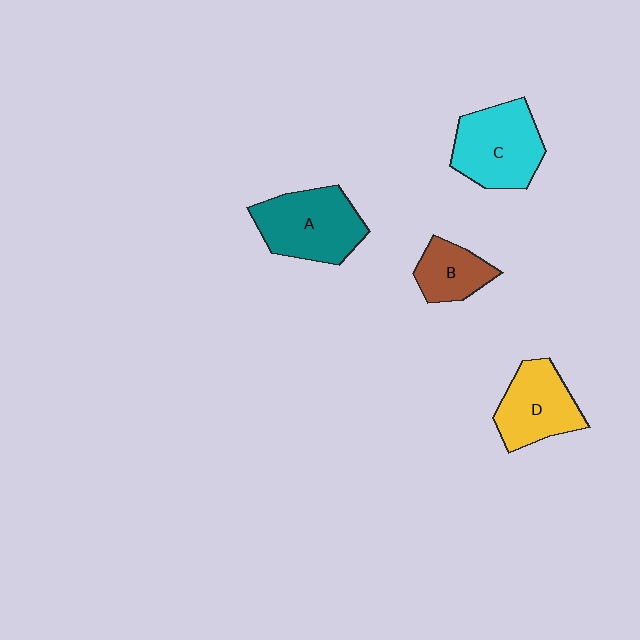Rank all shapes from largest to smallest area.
From largest to smallest: A (teal), C (cyan), D (yellow), B (brown).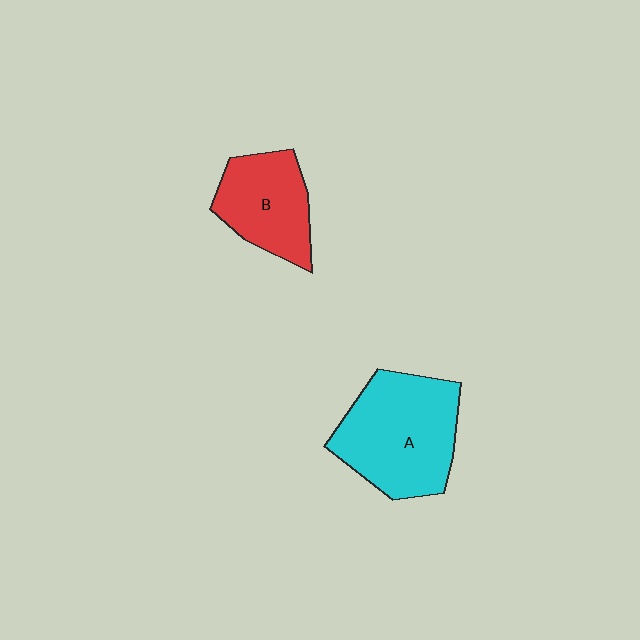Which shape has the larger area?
Shape A (cyan).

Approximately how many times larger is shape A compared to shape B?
Approximately 1.5 times.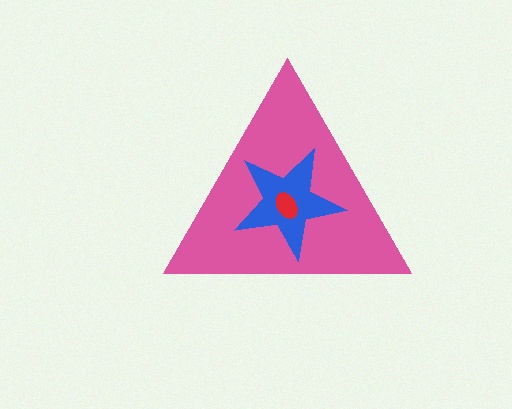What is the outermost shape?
The pink triangle.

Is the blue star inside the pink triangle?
Yes.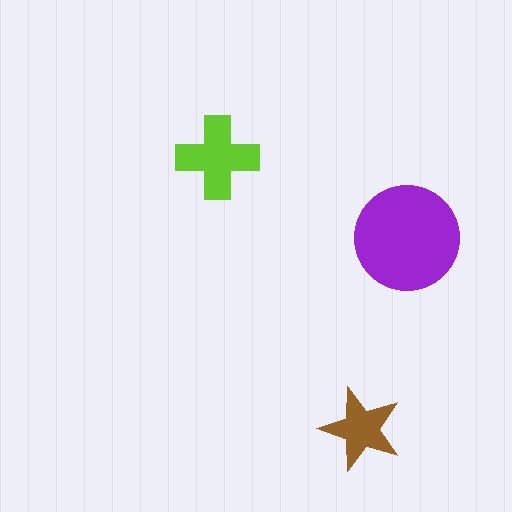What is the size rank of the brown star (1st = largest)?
3rd.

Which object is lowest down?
The brown star is bottommost.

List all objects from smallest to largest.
The brown star, the lime cross, the purple circle.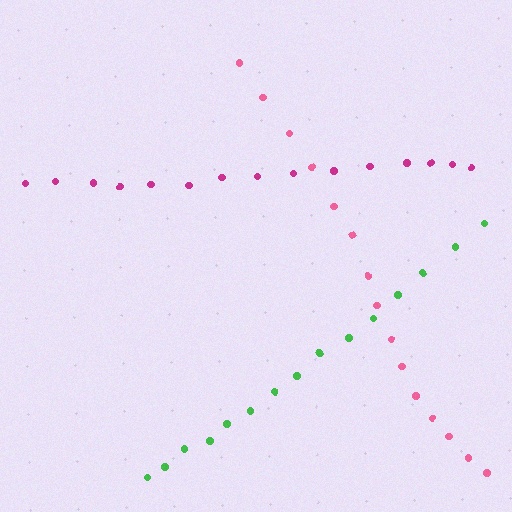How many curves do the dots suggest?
There are 3 distinct paths.